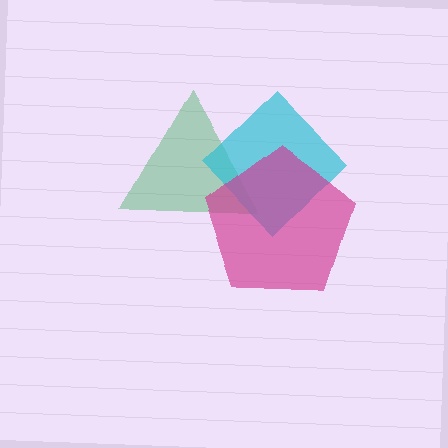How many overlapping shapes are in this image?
There are 3 overlapping shapes in the image.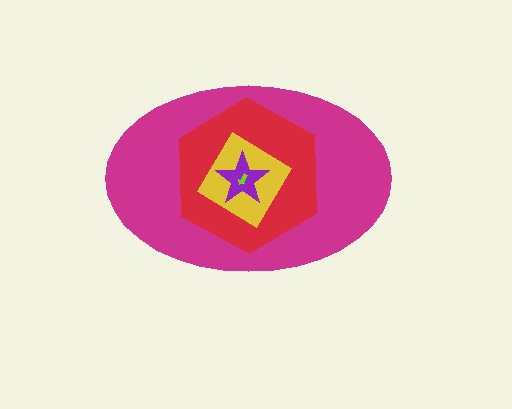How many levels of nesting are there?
5.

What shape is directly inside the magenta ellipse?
The red hexagon.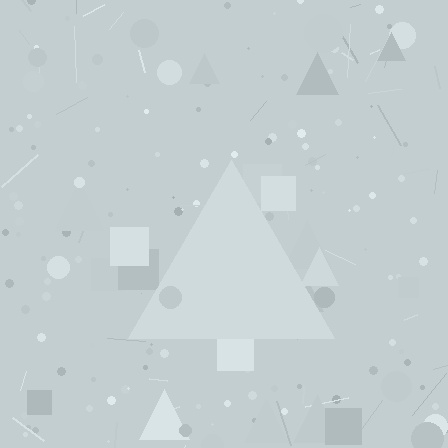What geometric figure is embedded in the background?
A triangle is embedded in the background.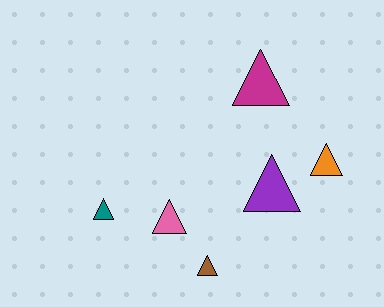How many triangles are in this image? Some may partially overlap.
There are 6 triangles.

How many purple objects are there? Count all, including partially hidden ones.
There is 1 purple object.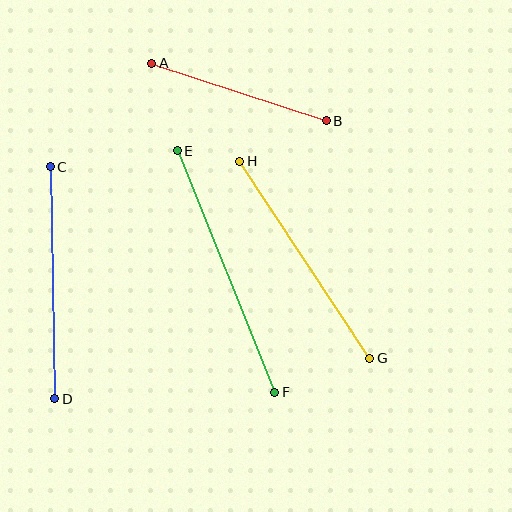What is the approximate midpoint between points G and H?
The midpoint is at approximately (305, 260) pixels.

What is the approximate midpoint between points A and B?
The midpoint is at approximately (239, 92) pixels.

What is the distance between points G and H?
The distance is approximately 236 pixels.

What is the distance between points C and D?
The distance is approximately 232 pixels.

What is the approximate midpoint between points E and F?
The midpoint is at approximately (226, 272) pixels.